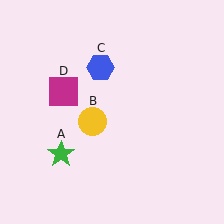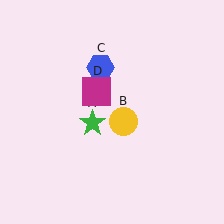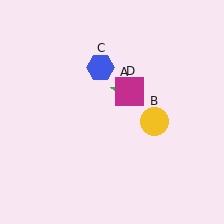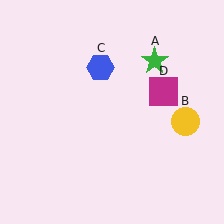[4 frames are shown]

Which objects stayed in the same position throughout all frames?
Blue hexagon (object C) remained stationary.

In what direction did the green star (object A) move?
The green star (object A) moved up and to the right.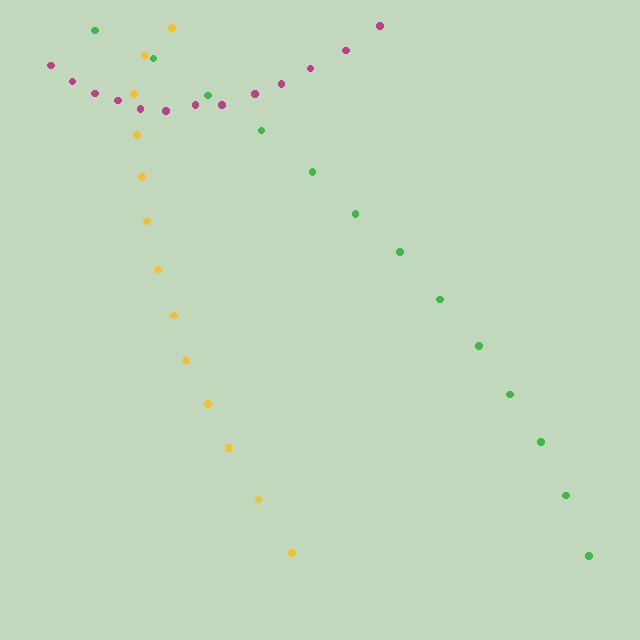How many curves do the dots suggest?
There are 3 distinct paths.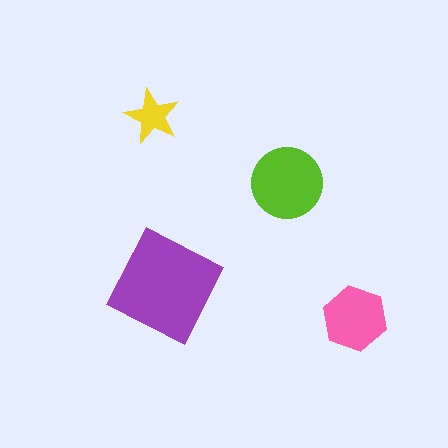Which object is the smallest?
The yellow star.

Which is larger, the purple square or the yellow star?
The purple square.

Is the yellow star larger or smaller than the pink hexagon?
Smaller.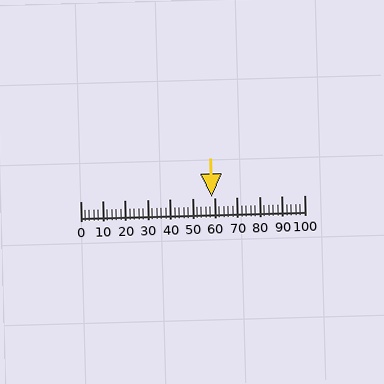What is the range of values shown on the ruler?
The ruler shows values from 0 to 100.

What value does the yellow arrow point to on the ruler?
The yellow arrow points to approximately 59.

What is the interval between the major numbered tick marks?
The major tick marks are spaced 10 units apart.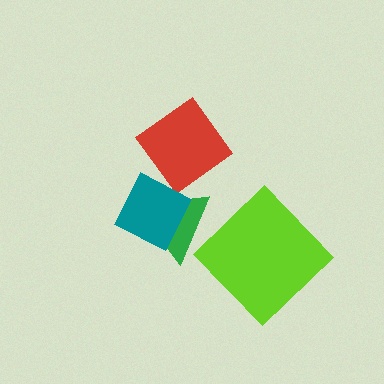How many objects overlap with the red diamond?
1 object overlaps with the red diamond.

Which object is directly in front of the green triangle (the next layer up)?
The red diamond is directly in front of the green triangle.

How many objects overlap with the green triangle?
2 objects overlap with the green triangle.